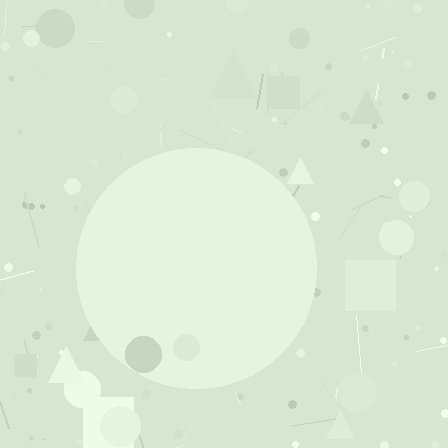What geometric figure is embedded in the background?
A circle is embedded in the background.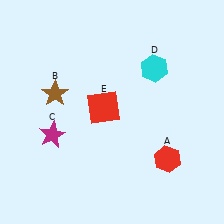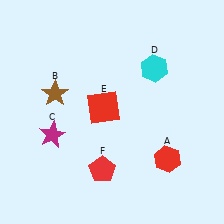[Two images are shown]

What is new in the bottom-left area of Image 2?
A red pentagon (F) was added in the bottom-left area of Image 2.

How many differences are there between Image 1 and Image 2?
There is 1 difference between the two images.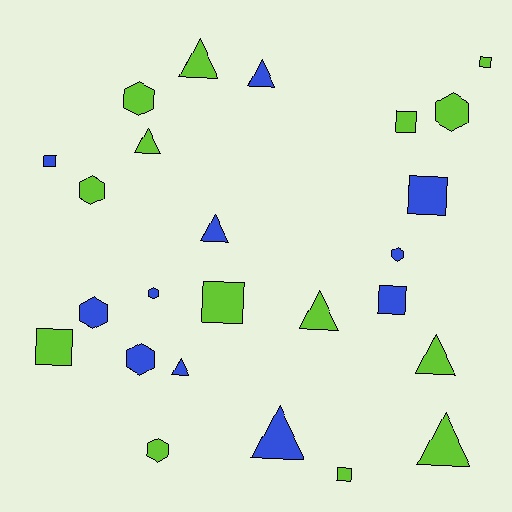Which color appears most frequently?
Lime, with 14 objects.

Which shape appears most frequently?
Triangle, with 9 objects.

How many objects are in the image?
There are 25 objects.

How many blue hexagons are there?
There are 4 blue hexagons.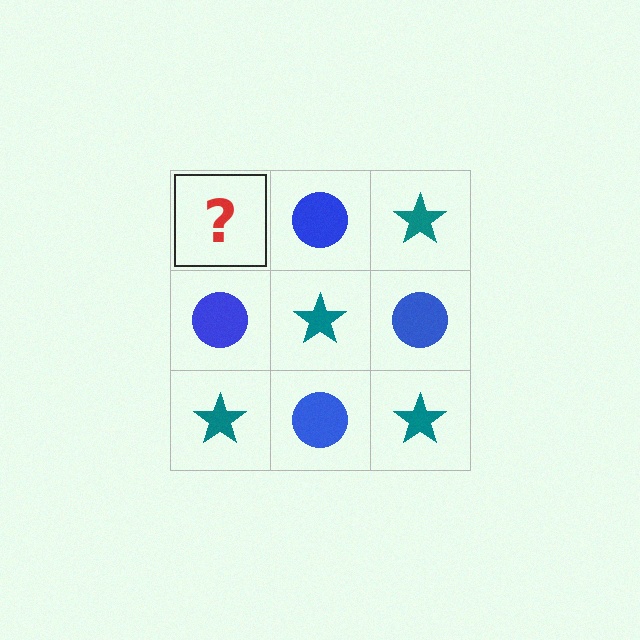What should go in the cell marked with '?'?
The missing cell should contain a teal star.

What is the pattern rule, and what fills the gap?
The rule is that it alternates teal star and blue circle in a checkerboard pattern. The gap should be filled with a teal star.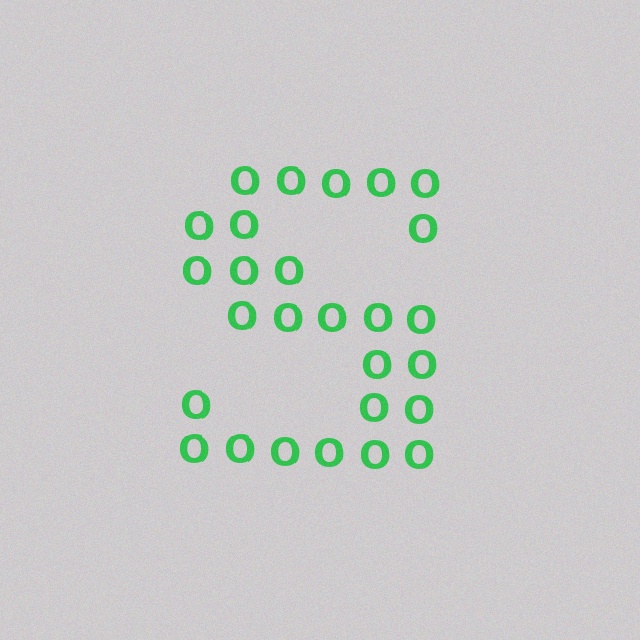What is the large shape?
The large shape is the letter S.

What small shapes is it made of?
It is made of small letter O's.